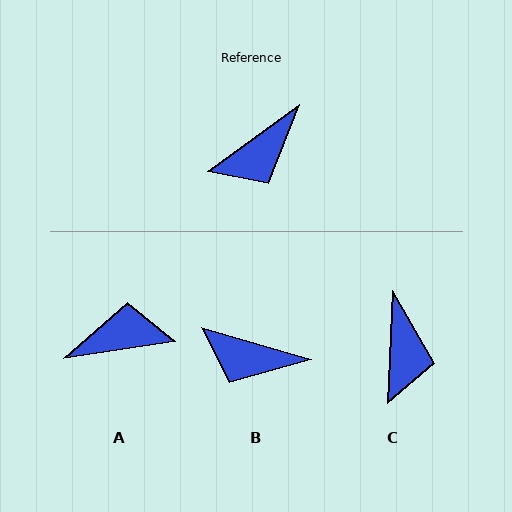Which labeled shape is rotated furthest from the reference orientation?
A, about 152 degrees away.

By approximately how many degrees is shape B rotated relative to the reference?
Approximately 53 degrees clockwise.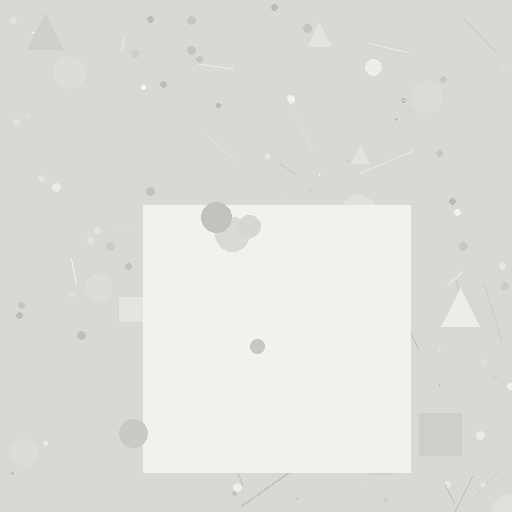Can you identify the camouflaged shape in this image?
The camouflaged shape is a square.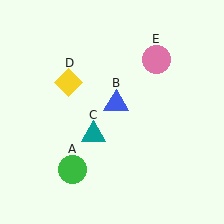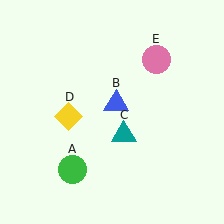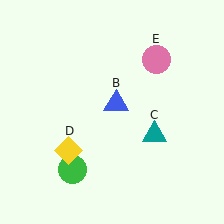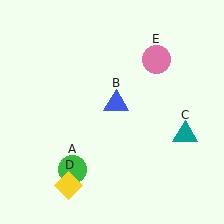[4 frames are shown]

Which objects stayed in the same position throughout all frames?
Green circle (object A) and blue triangle (object B) and pink circle (object E) remained stationary.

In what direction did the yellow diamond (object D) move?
The yellow diamond (object D) moved down.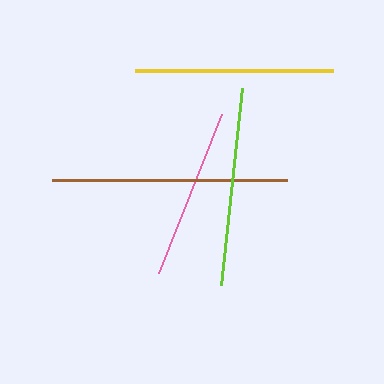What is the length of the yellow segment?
The yellow segment is approximately 197 pixels long.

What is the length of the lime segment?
The lime segment is approximately 198 pixels long.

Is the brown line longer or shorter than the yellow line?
The brown line is longer than the yellow line.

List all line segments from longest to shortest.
From longest to shortest: brown, lime, yellow, pink.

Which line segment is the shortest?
The pink line is the shortest at approximately 172 pixels.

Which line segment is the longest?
The brown line is the longest at approximately 234 pixels.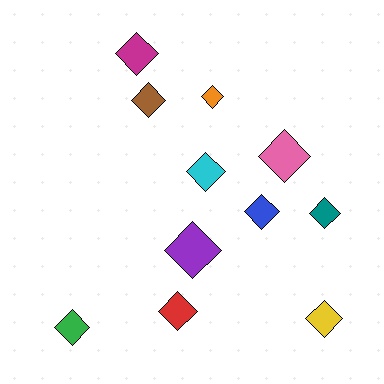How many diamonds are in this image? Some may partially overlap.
There are 11 diamonds.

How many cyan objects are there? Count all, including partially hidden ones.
There is 1 cyan object.